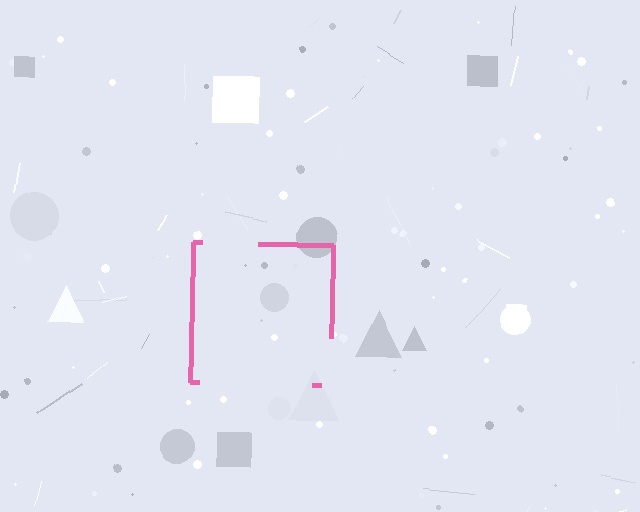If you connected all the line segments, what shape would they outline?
They would outline a square.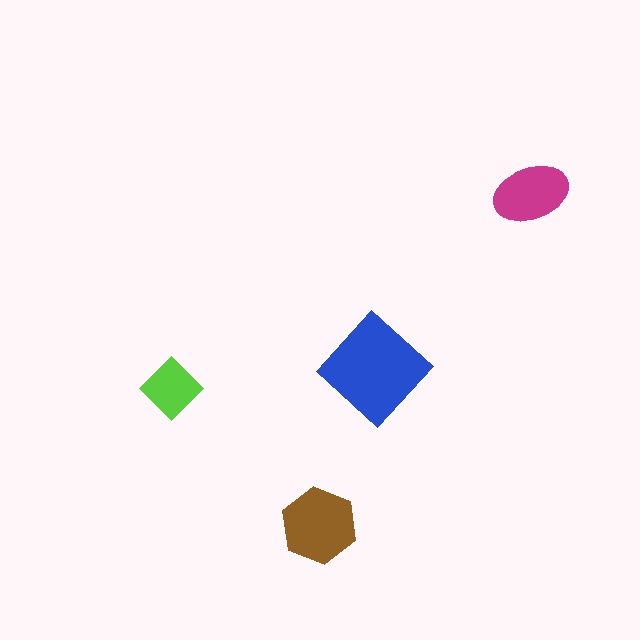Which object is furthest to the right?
The magenta ellipse is rightmost.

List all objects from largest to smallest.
The blue diamond, the brown hexagon, the magenta ellipse, the lime diamond.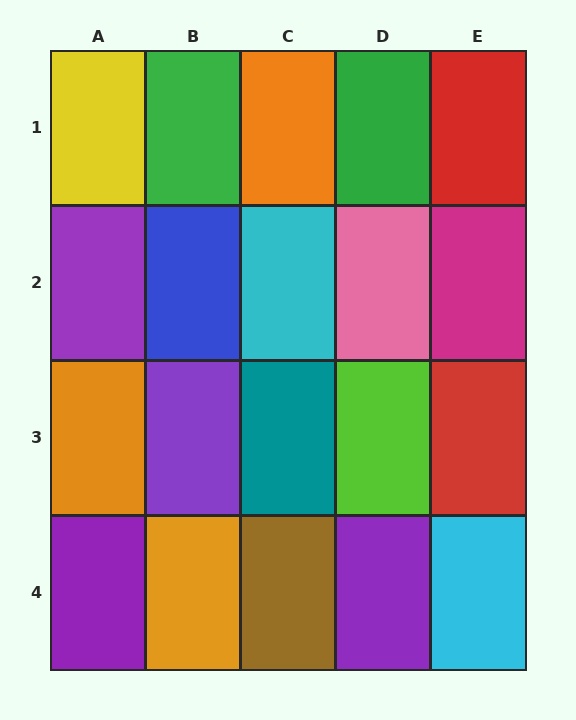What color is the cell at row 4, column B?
Orange.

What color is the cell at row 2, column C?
Cyan.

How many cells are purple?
4 cells are purple.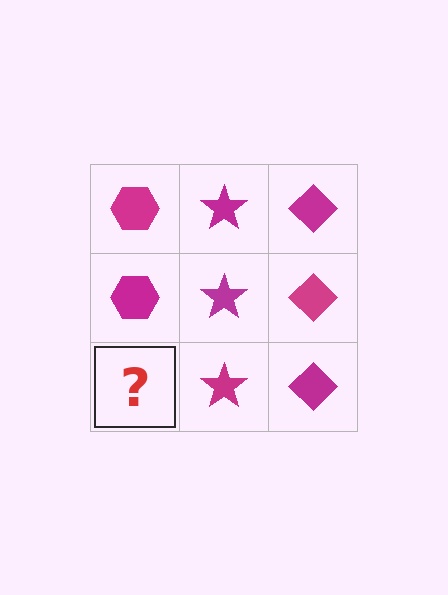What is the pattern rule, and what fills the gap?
The rule is that each column has a consistent shape. The gap should be filled with a magenta hexagon.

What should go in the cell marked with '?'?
The missing cell should contain a magenta hexagon.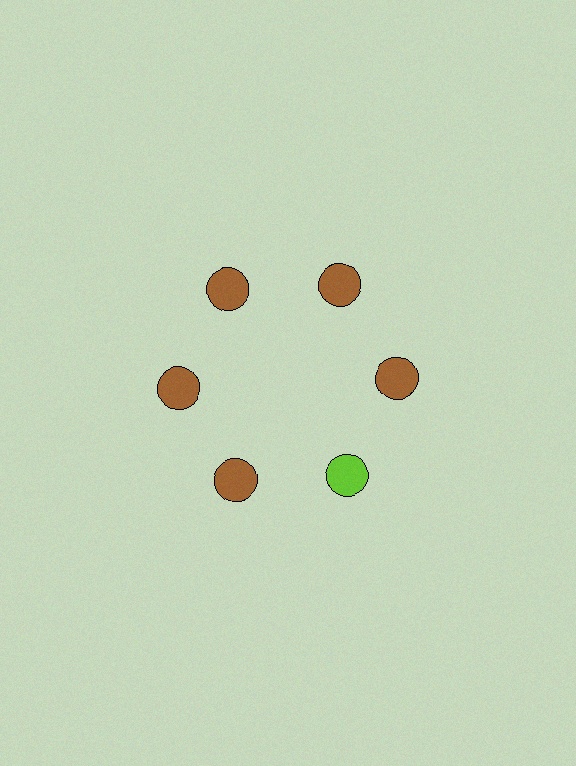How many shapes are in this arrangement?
There are 6 shapes arranged in a ring pattern.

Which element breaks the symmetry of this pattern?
The lime circle at roughly the 5 o'clock position breaks the symmetry. All other shapes are brown circles.